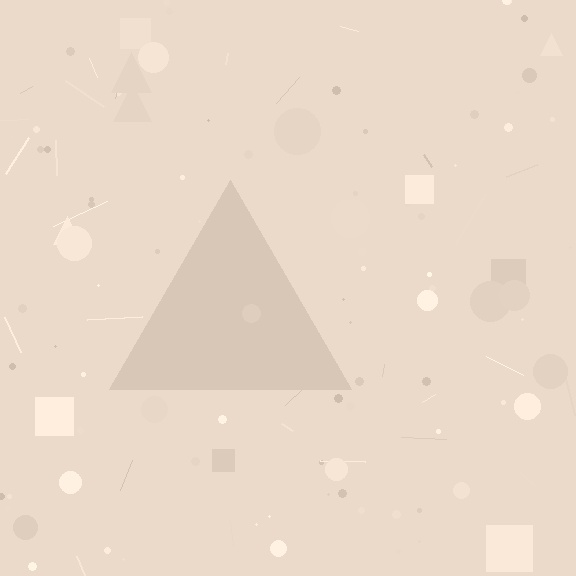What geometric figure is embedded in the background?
A triangle is embedded in the background.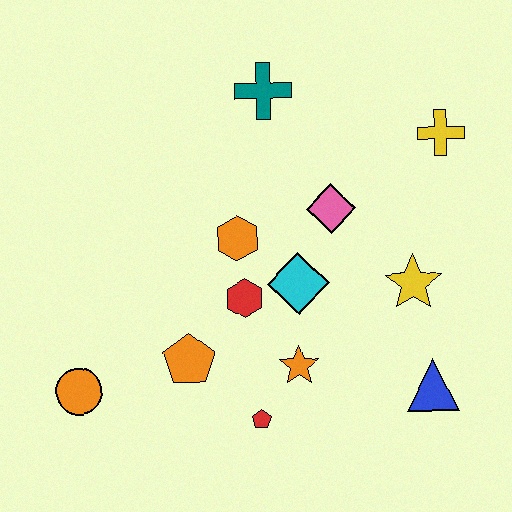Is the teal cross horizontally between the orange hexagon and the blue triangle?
Yes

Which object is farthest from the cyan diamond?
The orange circle is farthest from the cyan diamond.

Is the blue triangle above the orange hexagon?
No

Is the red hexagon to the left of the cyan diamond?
Yes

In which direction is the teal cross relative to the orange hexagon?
The teal cross is above the orange hexagon.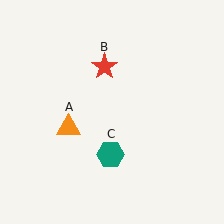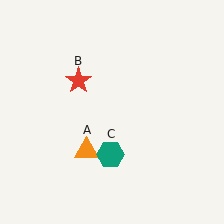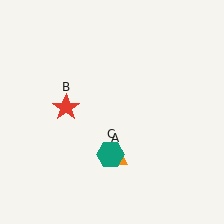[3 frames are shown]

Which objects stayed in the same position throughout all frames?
Teal hexagon (object C) remained stationary.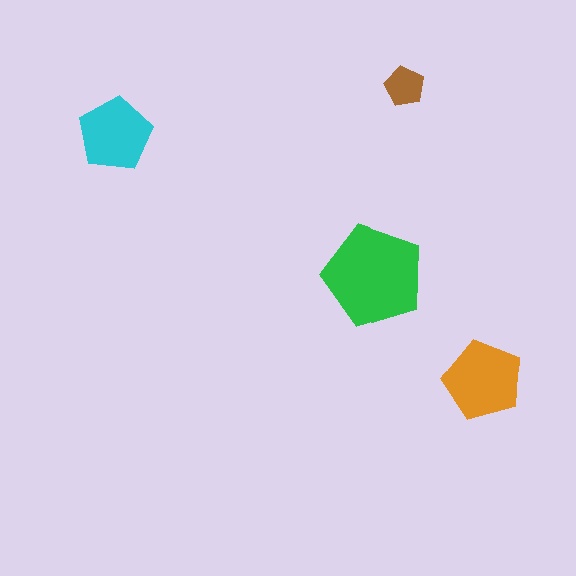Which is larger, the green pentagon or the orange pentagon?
The green one.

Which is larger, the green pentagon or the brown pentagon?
The green one.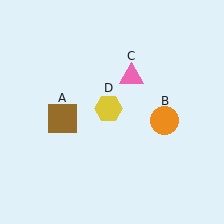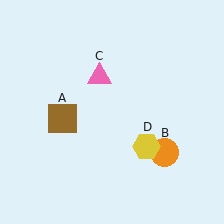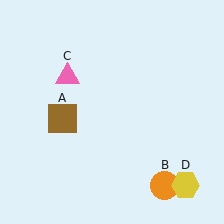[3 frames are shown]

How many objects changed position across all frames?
3 objects changed position: orange circle (object B), pink triangle (object C), yellow hexagon (object D).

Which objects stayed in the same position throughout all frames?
Brown square (object A) remained stationary.